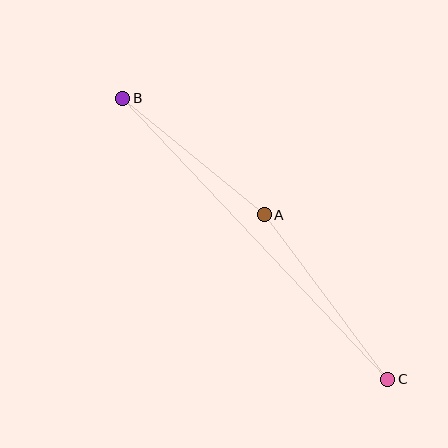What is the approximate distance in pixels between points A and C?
The distance between A and C is approximately 206 pixels.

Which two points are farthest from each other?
Points B and C are farthest from each other.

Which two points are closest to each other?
Points A and B are closest to each other.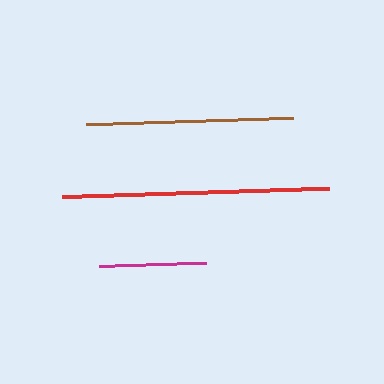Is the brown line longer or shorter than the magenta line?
The brown line is longer than the magenta line.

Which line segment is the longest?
The red line is the longest at approximately 268 pixels.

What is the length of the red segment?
The red segment is approximately 268 pixels long.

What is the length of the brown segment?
The brown segment is approximately 207 pixels long.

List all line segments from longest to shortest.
From longest to shortest: red, brown, magenta.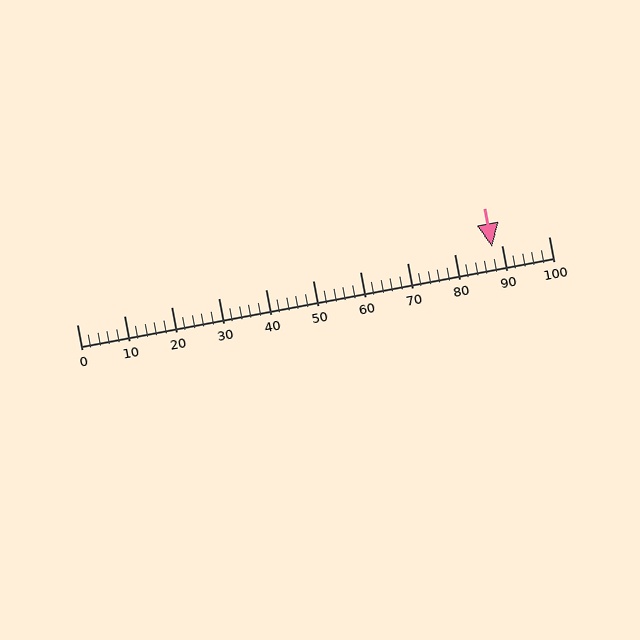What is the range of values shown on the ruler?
The ruler shows values from 0 to 100.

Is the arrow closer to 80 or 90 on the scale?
The arrow is closer to 90.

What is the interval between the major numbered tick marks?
The major tick marks are spaced 10 units apart.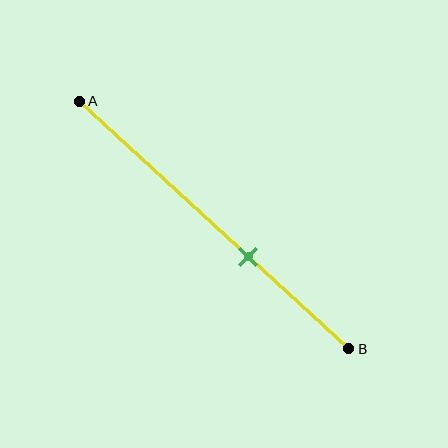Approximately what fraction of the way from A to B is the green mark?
The green mark is approximately 65% of the way from A to B.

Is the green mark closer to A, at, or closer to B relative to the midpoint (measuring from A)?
The green mark is closer to point B than the midpoint of segment AB.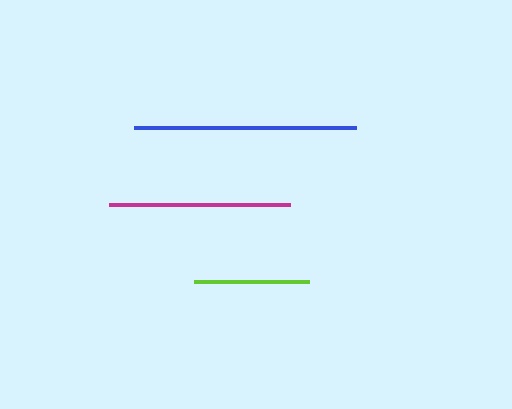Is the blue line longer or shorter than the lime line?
The blue line is longer than the lime line.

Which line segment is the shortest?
The lime line is the shortest at approximately 116 pixels.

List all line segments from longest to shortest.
From longest to shortest: blue, magenta, lime.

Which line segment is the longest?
The blue line is the longest at approximately 222 pixels.